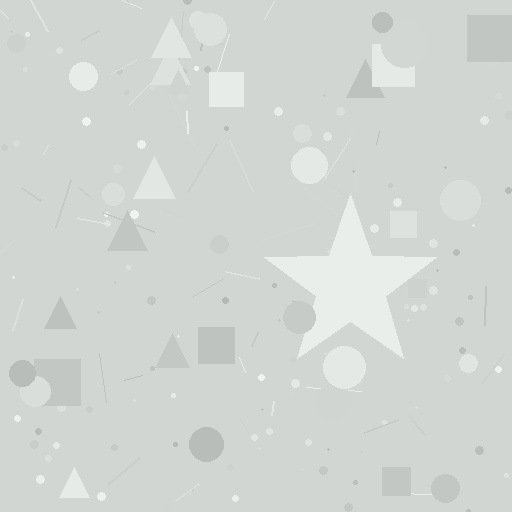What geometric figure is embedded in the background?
A star is embedded in the background.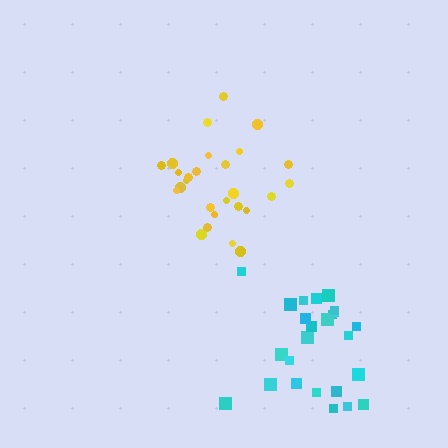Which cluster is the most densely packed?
Yellow.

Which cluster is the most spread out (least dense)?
Cyan.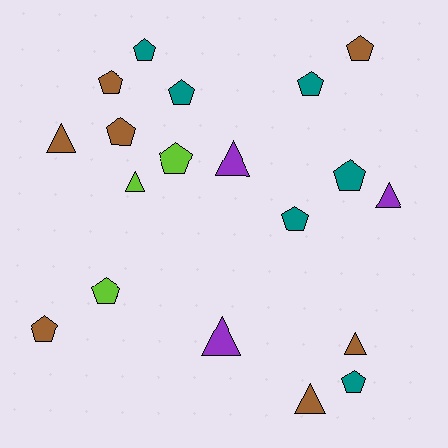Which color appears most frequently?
Brown, with 7 objects.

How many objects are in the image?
There are 19 objects.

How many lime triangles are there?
There is 1 lime triangle.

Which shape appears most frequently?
Pentagon, with 12 objects.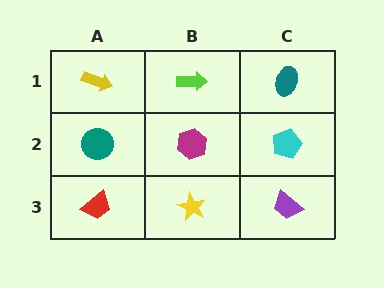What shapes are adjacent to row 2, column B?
A lime arrow (row 1, column B), a yellow star (row 3, column B), a teal circle (row 2, column A), a cyan pentagon (row 2, column C).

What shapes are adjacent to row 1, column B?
A magenta hexagon (row 2, column B), a yellow arrow (row 1, column A), a teal ellipse (row 1, column C).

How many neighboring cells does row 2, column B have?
4.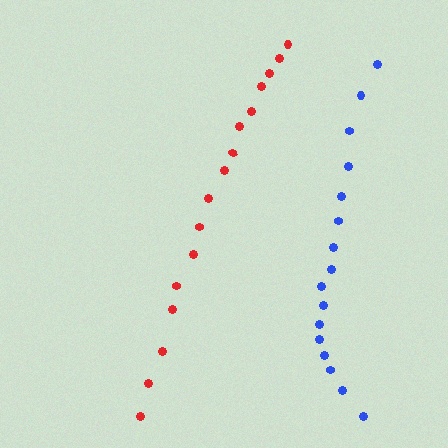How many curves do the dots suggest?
There are 2 distinct paths.